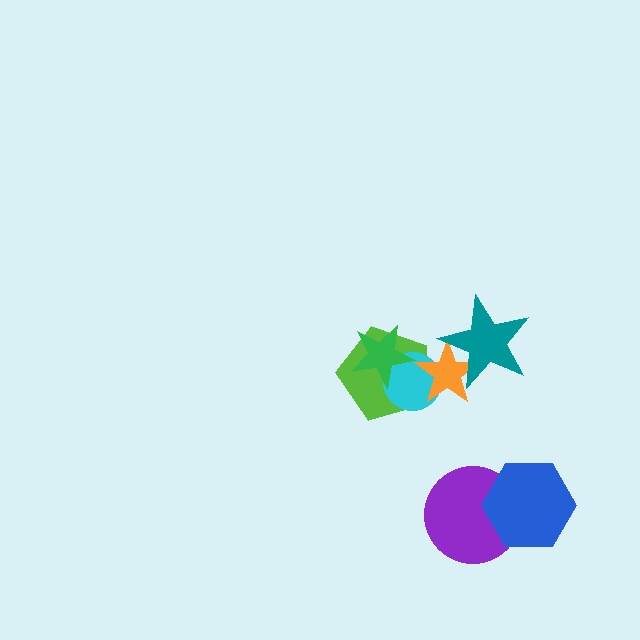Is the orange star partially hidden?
Yes, it is partially covered by another shape.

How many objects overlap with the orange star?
3 objects overlap with the orange star.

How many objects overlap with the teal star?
1 object overlaps with the teal star.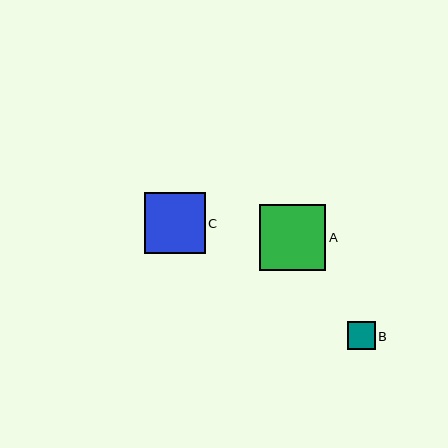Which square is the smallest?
Square B is the smallest with a size of approximately 28 pixels.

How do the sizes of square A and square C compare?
Square A and square C are approximately the same size.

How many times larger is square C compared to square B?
Square C is approximately 2.2 times the size of square B.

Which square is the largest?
Square A is the largest with a size of approximately 66 pixels.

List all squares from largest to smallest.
From largest to smallest: A, C, B.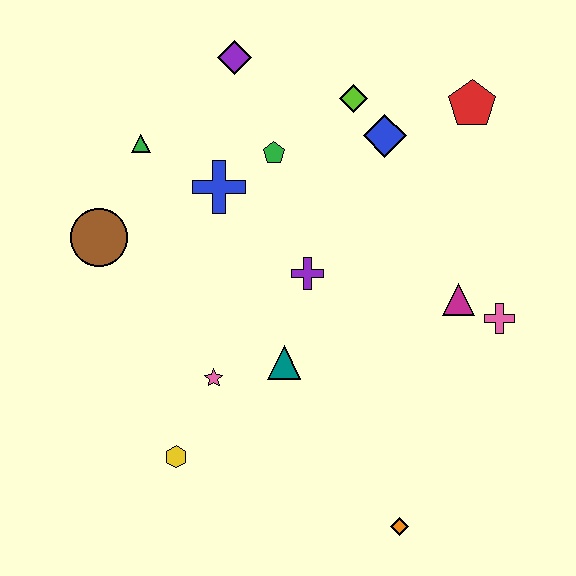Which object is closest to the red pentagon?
The blue diamond is closest to the red pentagon.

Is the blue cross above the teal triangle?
Yes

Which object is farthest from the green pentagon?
The orange diamond is farthest from the green pentagon.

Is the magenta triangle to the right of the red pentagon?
No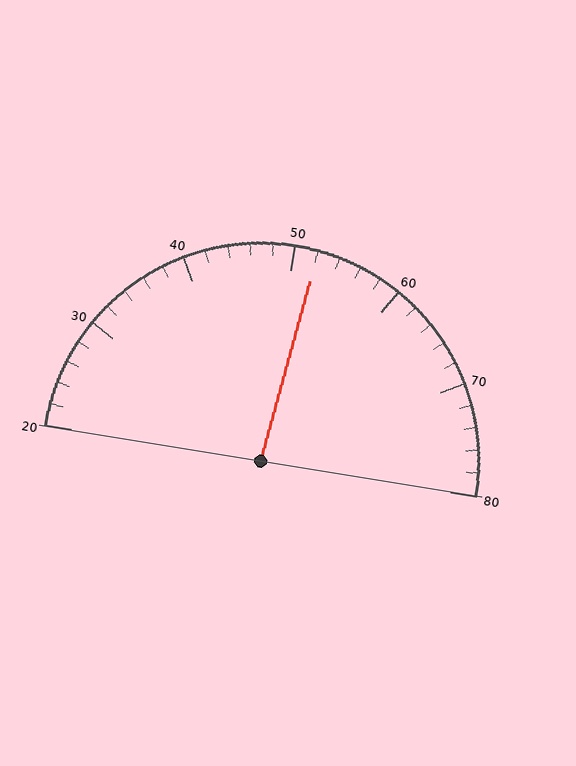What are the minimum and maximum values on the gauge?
The gauge ranges from 20 to 80.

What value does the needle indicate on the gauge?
The needle indicates approximately 52.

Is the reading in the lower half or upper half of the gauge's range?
The reading is in the upper half of the range (20 to 80).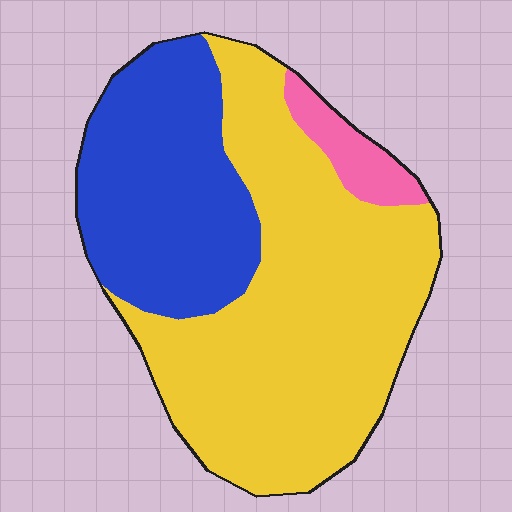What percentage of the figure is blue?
Blue takes up between a quarter and a half of the figure.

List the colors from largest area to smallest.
From largest to smallest: yellow, blue, pink.